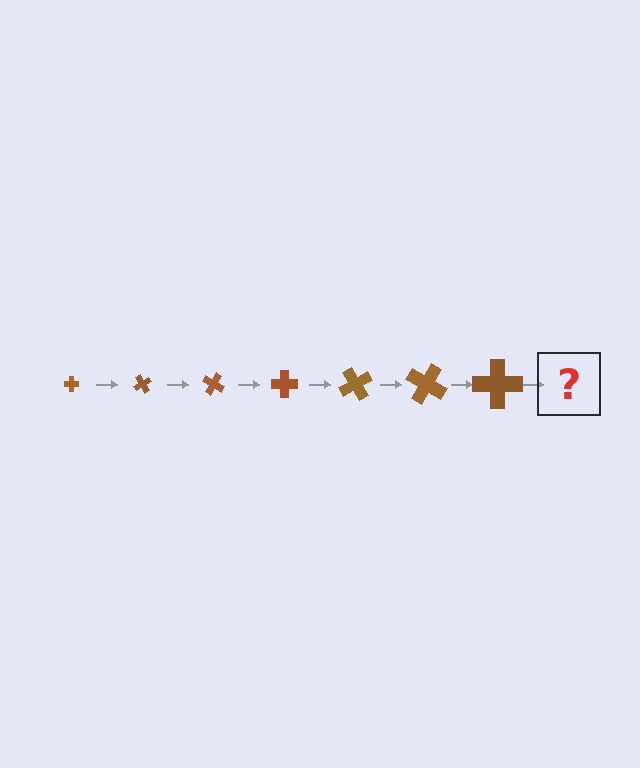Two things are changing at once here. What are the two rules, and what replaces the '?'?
The two rules are that the cross grows larger each step and it rotates 60 degrees each step. The '?' should be a cross, larger than the previous one and rotated 420 degrees from the start.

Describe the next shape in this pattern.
It should be a cross, larger than the previous one and rotated 420 degrees from the start.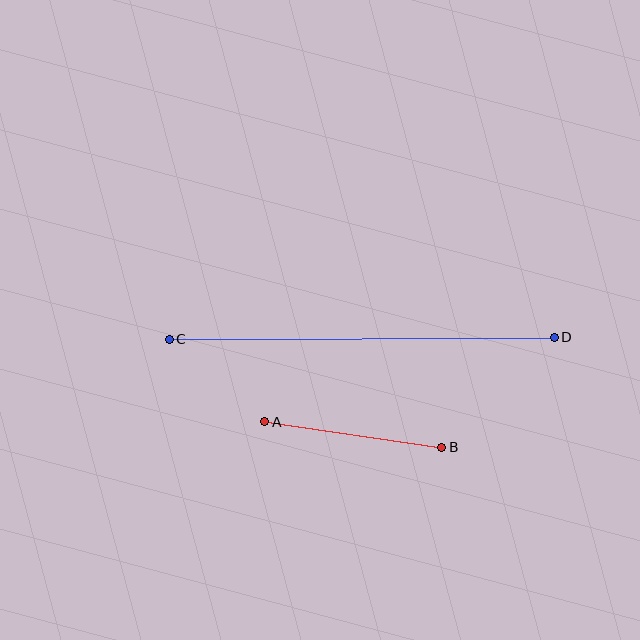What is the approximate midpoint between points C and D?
The midpoint is at approximately (362, 338) pixels.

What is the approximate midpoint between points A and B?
The midpoint is at approximately (353, 435) pixels.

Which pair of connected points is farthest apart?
Points C and D are farthest apart.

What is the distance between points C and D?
The distance is approximately 385 pixels.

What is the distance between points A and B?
The distance is approximately 178 pixels.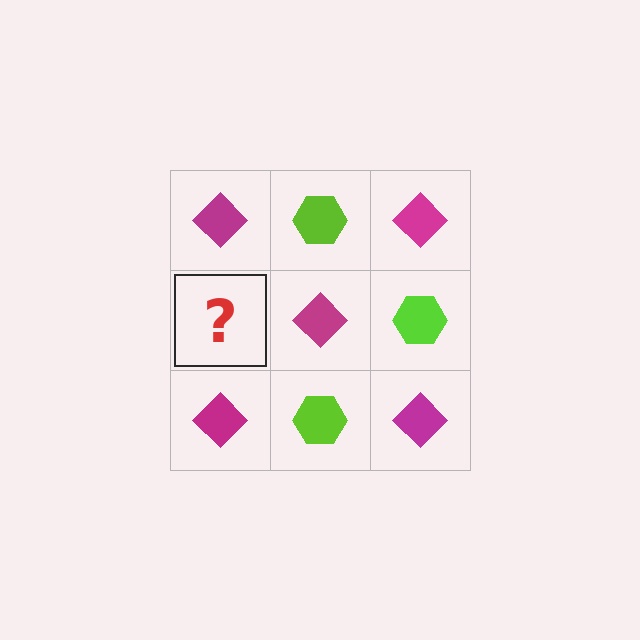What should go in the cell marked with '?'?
The missing cell should contain a lime hexagon.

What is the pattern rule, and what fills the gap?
The rule is that it alternates magenta diamond and lime hexagon in a checkerboard pattern. The gap should be filled with a lime hexagon.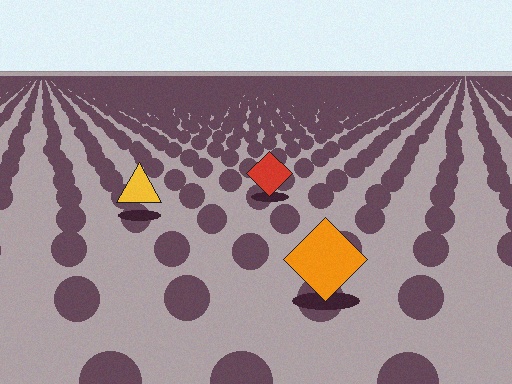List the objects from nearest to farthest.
From nearest to farthest: the orange diamond, the yellow triangle, the red diamond.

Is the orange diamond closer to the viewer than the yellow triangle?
Yes. The orange diamond is closer — you can tell from the texture gradient: the ground texture is coarser near it.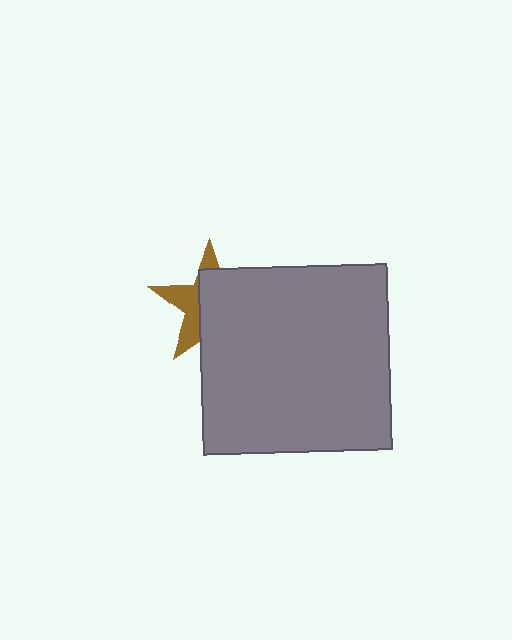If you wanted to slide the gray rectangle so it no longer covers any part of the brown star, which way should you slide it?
Slide it right — that is the most direct way to separate the two shapes.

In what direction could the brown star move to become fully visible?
The brown star could move left. That would shift it out from behind the gray rectangle entirely.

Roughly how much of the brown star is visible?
A small part of it is visible (roughly 38%).